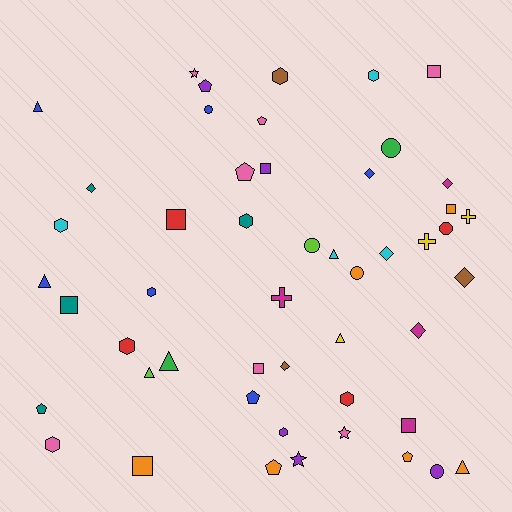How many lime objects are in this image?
There are 2 lime objects.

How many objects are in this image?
There are 50 objects.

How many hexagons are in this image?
There are 9 hexagons.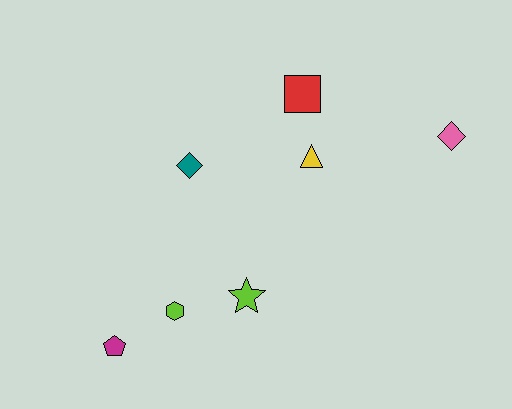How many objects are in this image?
There are 7 objects.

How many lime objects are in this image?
There are 2 lime objects.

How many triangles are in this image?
There is 1 triangle.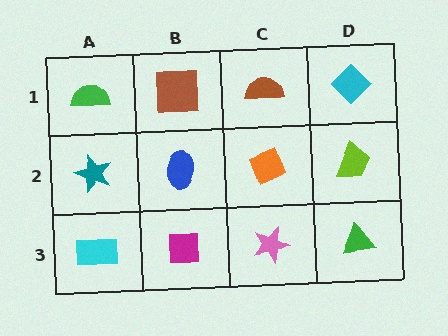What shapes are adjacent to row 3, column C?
An orange diamond (row 2, column C), a magenta square (row 3, column B), a green triangle (row 3, column D).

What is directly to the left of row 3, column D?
A pink star.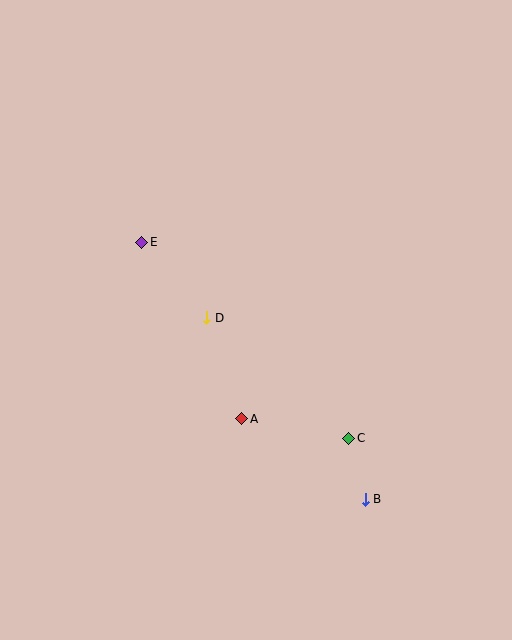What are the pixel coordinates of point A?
Point A is at (242, 419).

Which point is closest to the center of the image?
Point D at (207, 318) is closest to the center.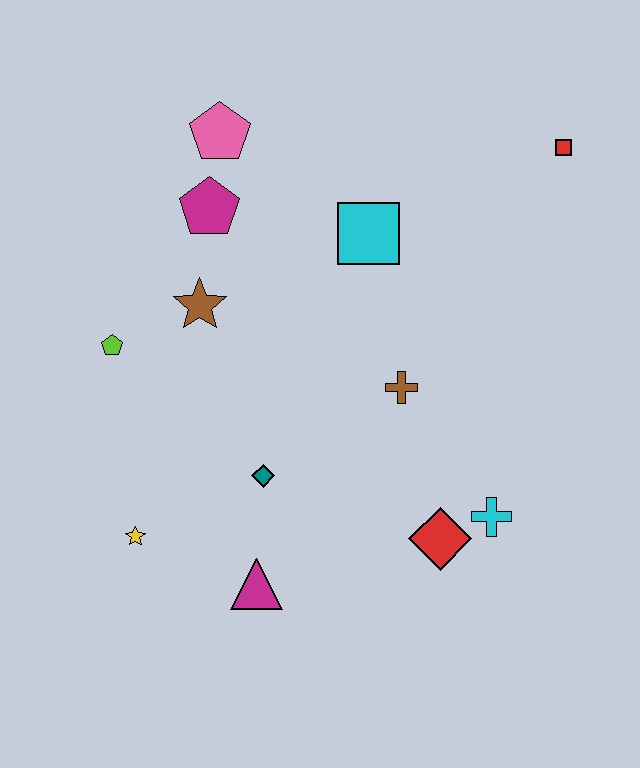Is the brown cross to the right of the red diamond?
No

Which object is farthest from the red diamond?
The pink pentagon is farthest from the red diamond.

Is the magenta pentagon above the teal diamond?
Yes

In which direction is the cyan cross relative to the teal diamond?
The cyan cross is to the right of the teal diamond.